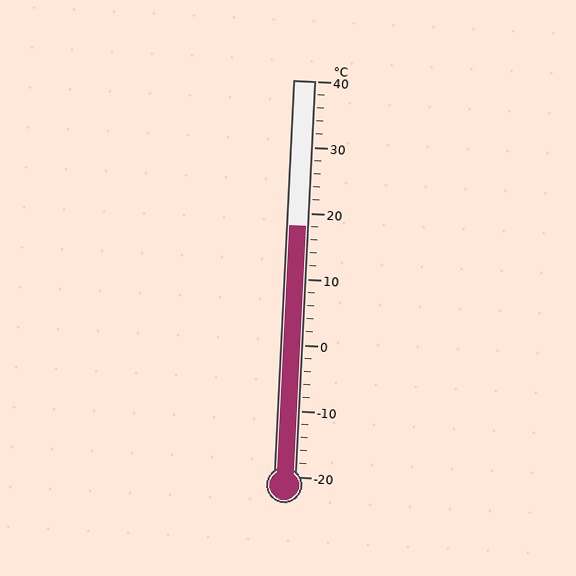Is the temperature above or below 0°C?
The temperature is above 0°C.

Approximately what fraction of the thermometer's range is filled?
The thermometer is filled to approximately 65% of its range.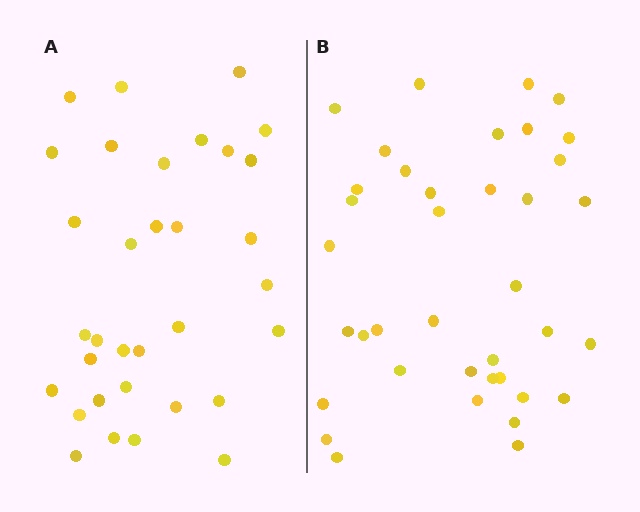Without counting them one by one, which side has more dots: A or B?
Region B (the right region) has more dots.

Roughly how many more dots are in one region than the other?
Region B has about 5 more dots than region A.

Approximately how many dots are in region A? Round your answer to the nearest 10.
About 30 dots. (The exact count is 33, which rounds to 30.)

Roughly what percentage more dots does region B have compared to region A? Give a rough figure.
About 15% more.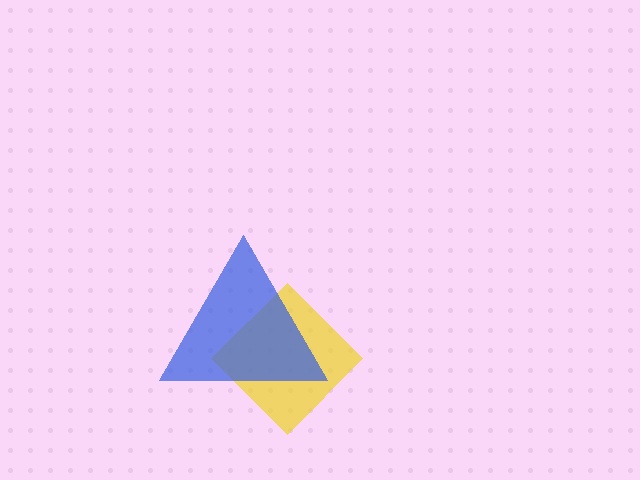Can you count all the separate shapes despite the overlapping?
Yes, there are 2 separate shapes.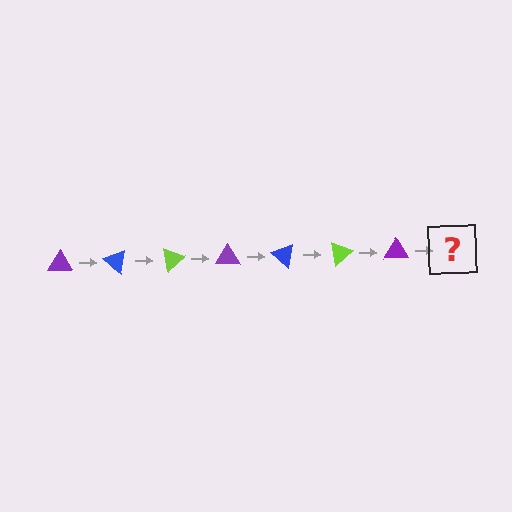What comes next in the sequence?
The next element should be a blue triangle, rotated 280 degrees from the start.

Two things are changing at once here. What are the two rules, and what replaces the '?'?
The two rules are that it rotates 40 degrees each step and the color cycles through purple, blue, and lime. The '?' should be a blue triangle, rotated 280 degrees from the start.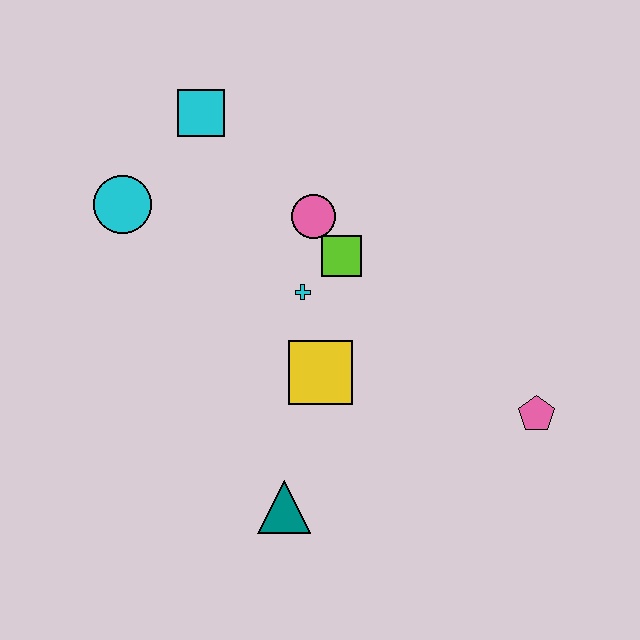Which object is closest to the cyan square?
The cyan circle is closest to the cyan square.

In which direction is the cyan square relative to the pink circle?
The cyan square is to the left of the pink circle.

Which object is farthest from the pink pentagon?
The cyan circle is farthest from the pink pentagon.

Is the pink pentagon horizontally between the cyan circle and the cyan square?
No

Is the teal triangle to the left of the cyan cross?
Yes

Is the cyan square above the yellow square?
Yes